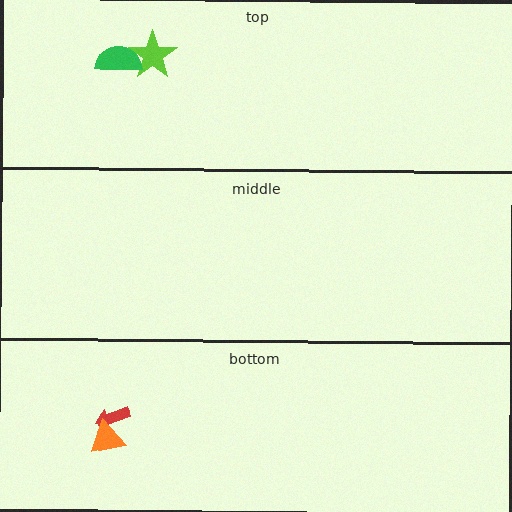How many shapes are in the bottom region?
2.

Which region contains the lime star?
The top region.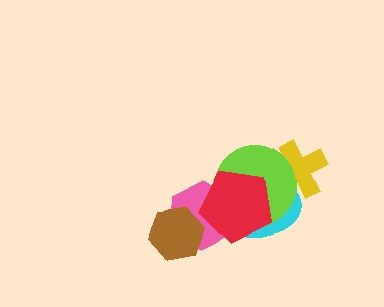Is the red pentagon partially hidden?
No, no other shape covers it.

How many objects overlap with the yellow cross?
2 objects overlap with the yellow cross.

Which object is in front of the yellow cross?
The lime circle is in front of the yellow cross.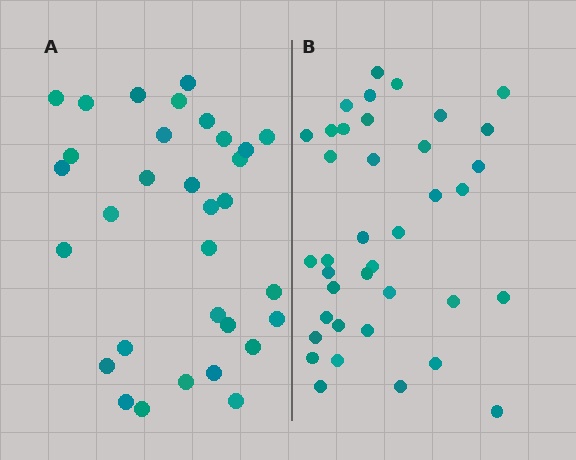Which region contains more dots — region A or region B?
Region B (the right region) has more dots.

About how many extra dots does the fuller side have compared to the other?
Region B has about 6 more dots than region A.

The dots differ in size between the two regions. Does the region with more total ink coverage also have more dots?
No. Region A has more total ink coverage because its dots are larger, but region B actually contains more individual dots. Total area can be misleading — the number of items is what matters here.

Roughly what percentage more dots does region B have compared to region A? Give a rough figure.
About 20% more.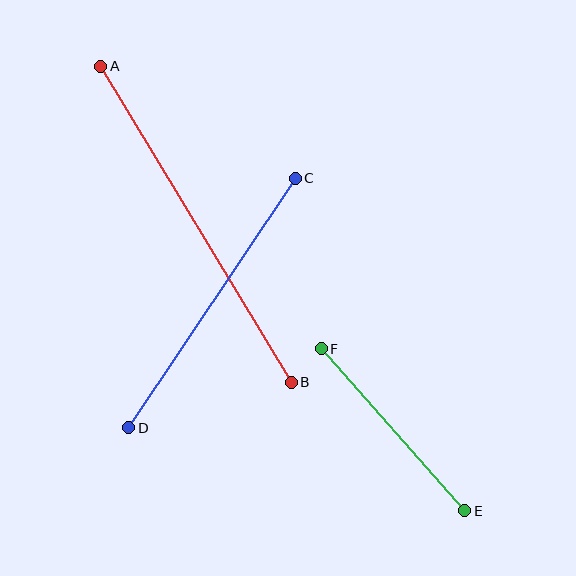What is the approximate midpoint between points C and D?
The midpoint is at approximately (212, 303) pixels.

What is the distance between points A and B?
The distance is approximately 369 pixels.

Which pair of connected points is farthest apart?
Points A and B are farthest apart.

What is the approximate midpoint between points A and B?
The midpoint is at approximately (196, 224) pixels.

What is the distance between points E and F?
The distance is approximately 216 pixels.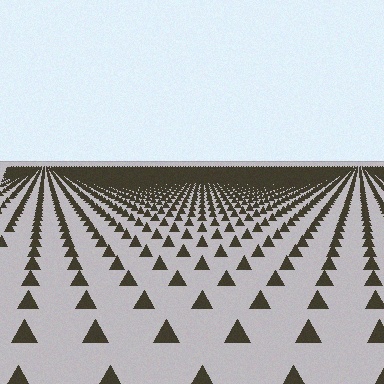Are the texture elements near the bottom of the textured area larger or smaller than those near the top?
Larger. Near the bottom, elements are closer to the viewer and appear at a bigger on-screen size.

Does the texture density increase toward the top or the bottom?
Density increases toward the top.